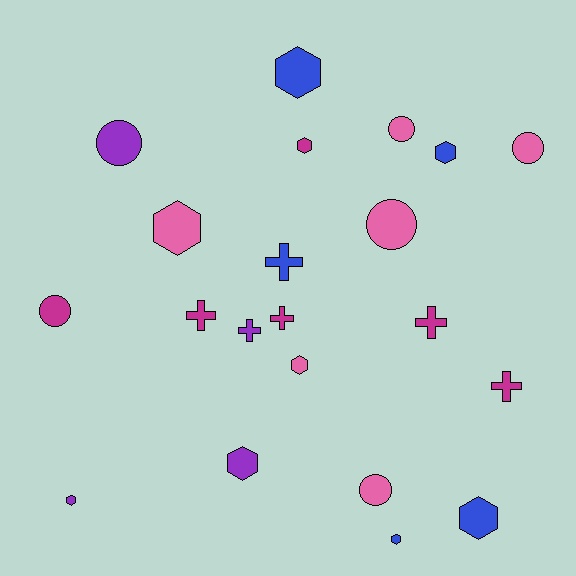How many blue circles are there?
There are no blue circles.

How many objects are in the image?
There are 21 objects.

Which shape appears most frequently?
Hexagon, with 9 objects.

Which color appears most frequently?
Pink, with 6 objects.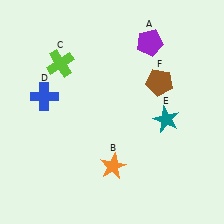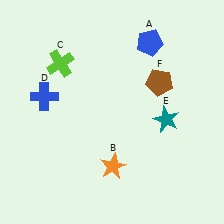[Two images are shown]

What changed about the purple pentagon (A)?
In Image 1, A is purple. In Image 2, it changed to blue.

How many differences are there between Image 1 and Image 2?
There is 1 difference between the two images.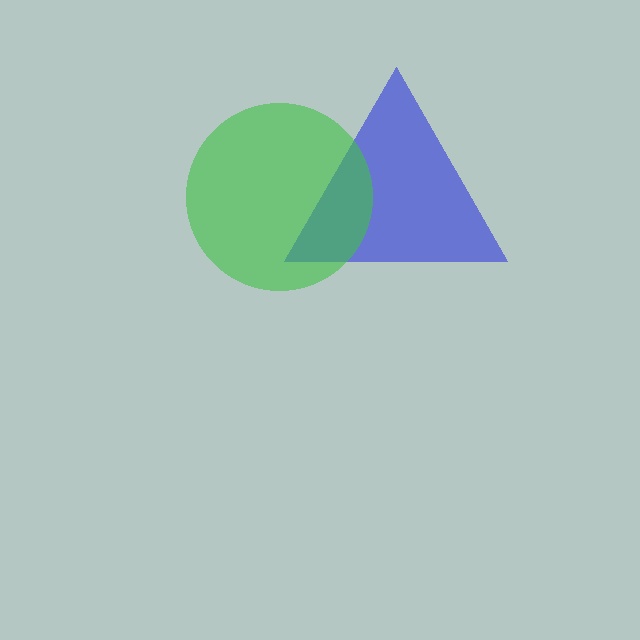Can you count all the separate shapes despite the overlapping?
Yes, there are 2 separate shapes.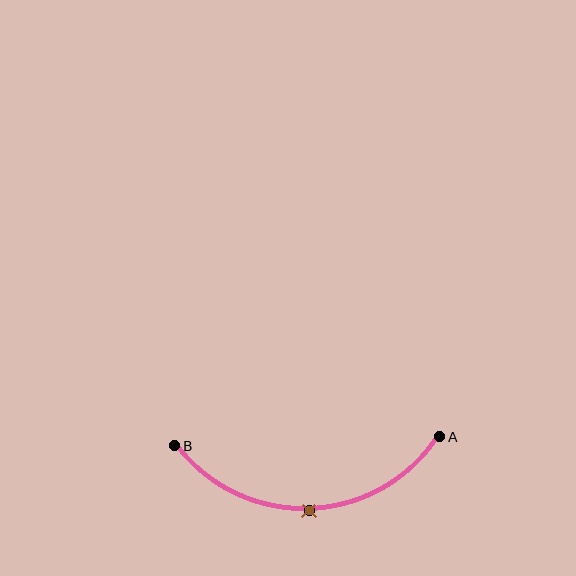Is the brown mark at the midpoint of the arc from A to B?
Yes. The brown mark lies on the arc at equal arc-length from both A and B — it is the arc midpoint.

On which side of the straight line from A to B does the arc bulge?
The arc bulges below the straight line connecting A and B.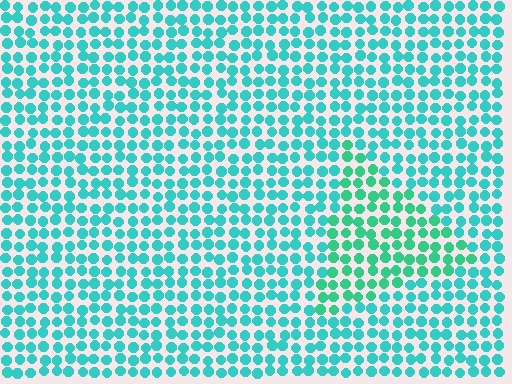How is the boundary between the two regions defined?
The boundary is defined purely by a slight shift in hue (about 24 degrees). Spacing, size, and orientation are identical on both sides.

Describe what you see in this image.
The image is filled with small cyan elements in a uniform arrangement. A triangle-shaped region is visible where the elements are tinted to a slightly different hue, forming a subtle color boundary.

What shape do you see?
I see a triangle.